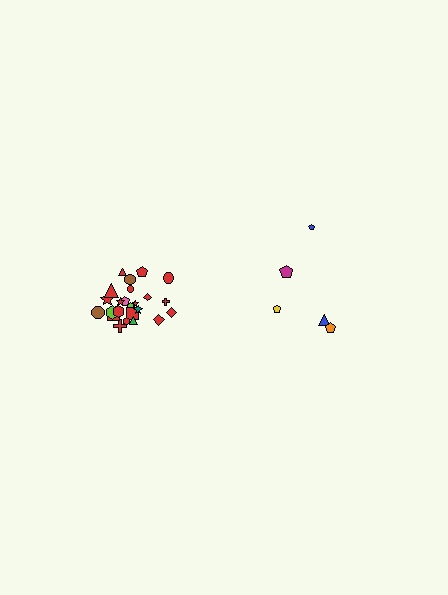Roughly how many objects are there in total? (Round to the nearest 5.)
Roughly 30 objects in total.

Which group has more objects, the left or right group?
The left group.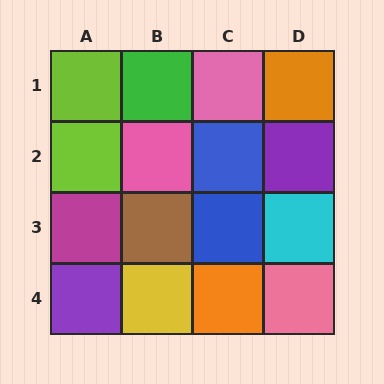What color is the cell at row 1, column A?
Lime.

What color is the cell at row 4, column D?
Pink.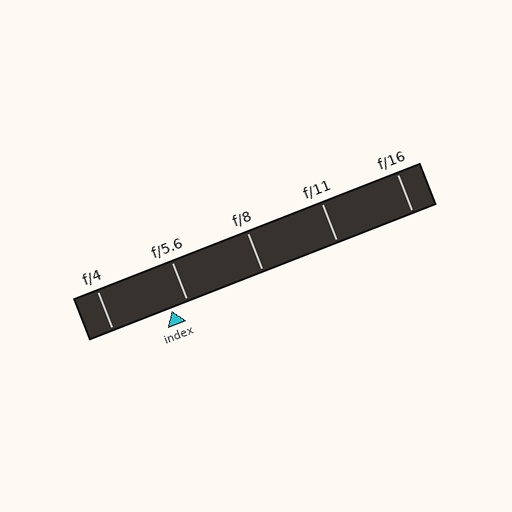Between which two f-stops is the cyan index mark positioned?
The index mark is between f/4 and f/5.6.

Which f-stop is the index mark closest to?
The index mark is closest to f/5.6.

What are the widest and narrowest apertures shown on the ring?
The widest aperture shown is f/4 and the narrowest is f/16.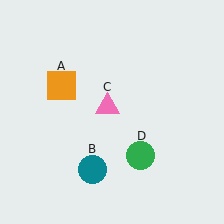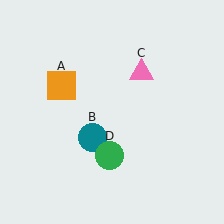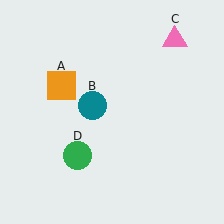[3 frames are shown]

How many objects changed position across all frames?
3 objects changed position: teal circle (object B), pink triangle (object C), green circle (object D).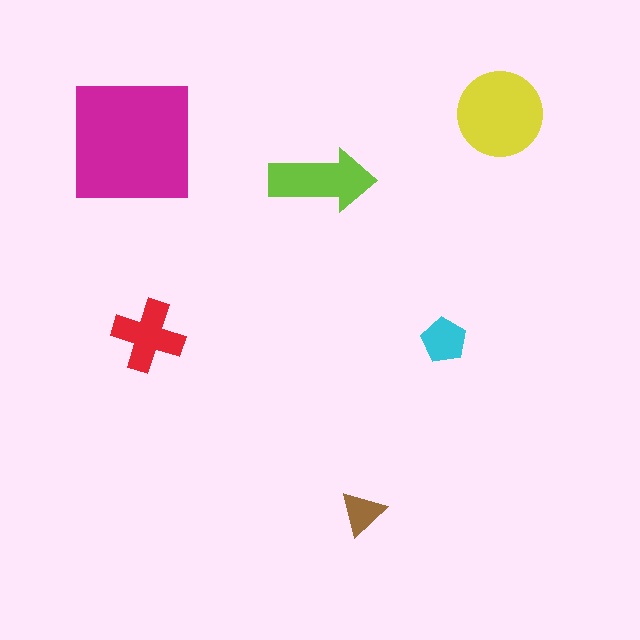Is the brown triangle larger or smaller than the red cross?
Smaller.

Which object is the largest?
The magenta square.